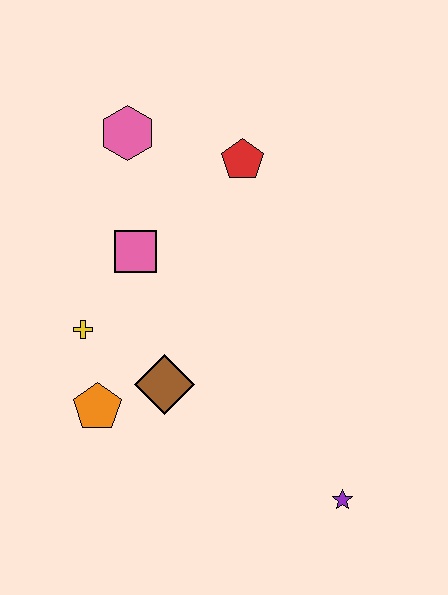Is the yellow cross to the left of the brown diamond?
Yes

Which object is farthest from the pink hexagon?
The purple star is farthest from the pink hexagon.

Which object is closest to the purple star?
The brown diamond is closest to the purple star.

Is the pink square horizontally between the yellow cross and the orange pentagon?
No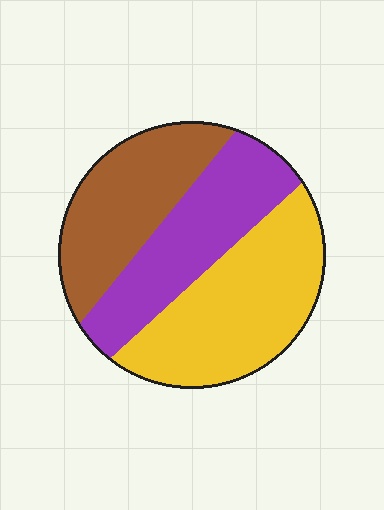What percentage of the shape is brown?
Brown takes up about one third (1/3) of the shape.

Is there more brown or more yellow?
Yellow.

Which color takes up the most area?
Yellow, at roughly 40%.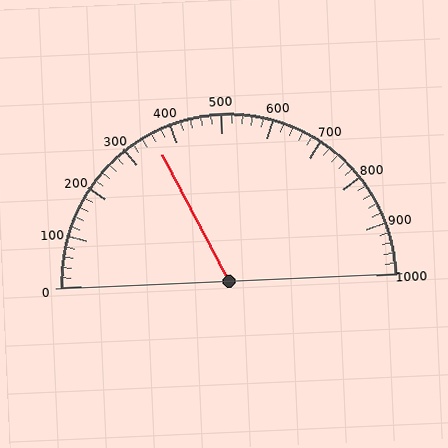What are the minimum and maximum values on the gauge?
The gauge ranges from 0 to 1000.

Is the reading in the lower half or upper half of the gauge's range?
The reading is in the lower half of the range (0 to 1000).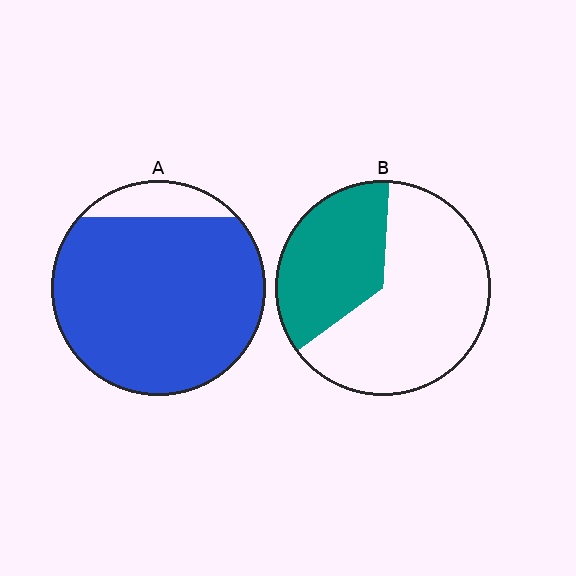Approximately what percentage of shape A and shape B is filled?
A is approximately 90% and B is approximately 35%.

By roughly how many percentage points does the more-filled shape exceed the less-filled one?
By roughly 55 percentage points (A over B).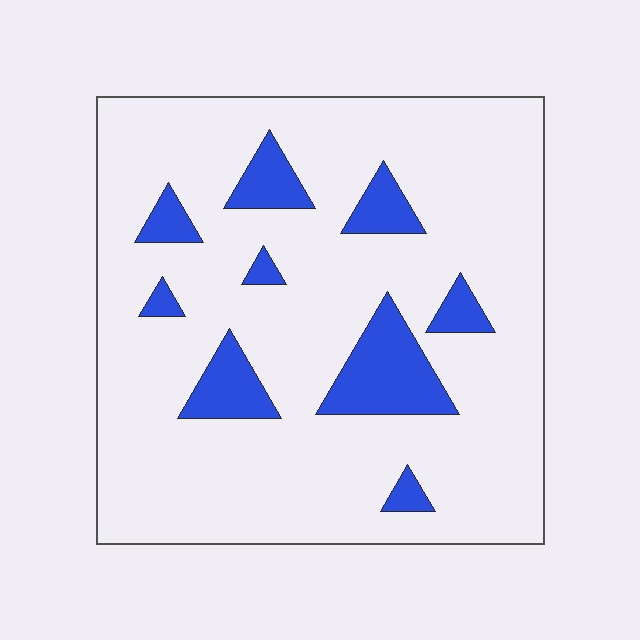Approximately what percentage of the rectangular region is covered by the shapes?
Approximately 15%.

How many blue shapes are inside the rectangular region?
9.